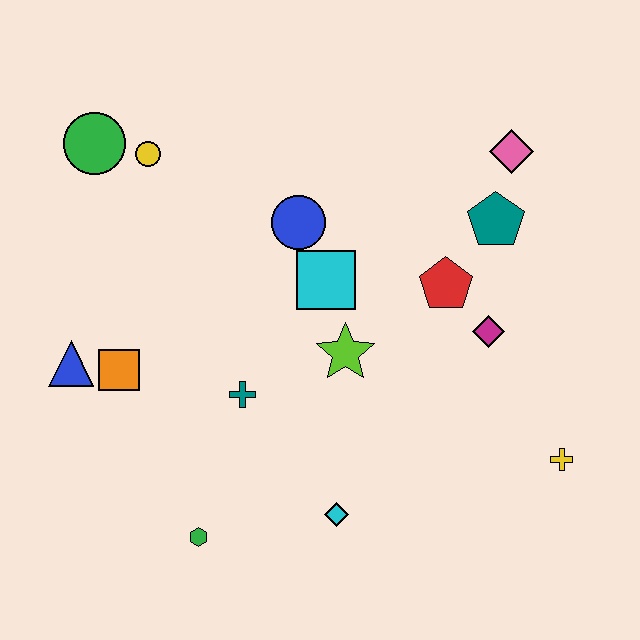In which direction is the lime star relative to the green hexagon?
The lime star is above the green hexagon.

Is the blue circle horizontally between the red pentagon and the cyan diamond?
No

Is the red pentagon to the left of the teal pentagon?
Yes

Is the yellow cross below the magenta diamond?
Yes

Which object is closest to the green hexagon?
The cyan diamond is closest to the green hexagon.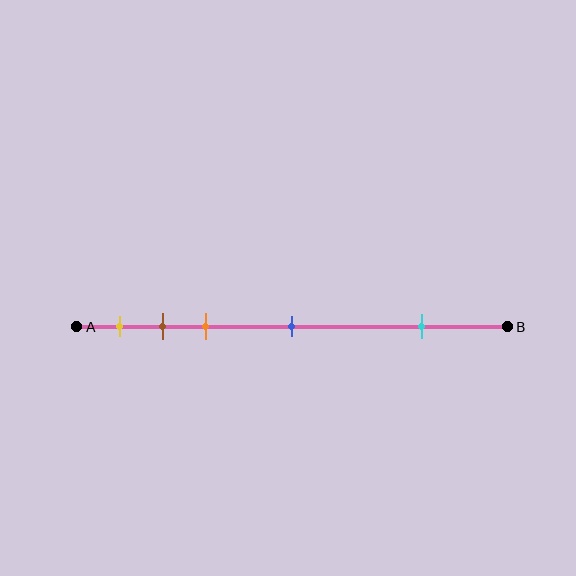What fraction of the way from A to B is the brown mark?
The brown mark is approximately 20% (0.2) of the way from A to B.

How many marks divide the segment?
There are 5 marks dividing the segment.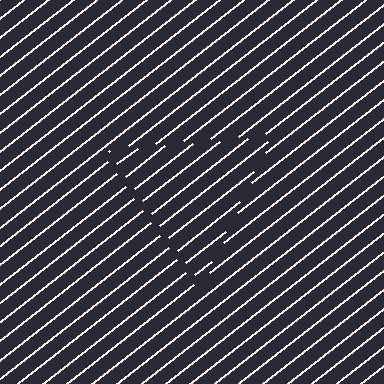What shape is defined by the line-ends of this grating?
An illusory triangle. The interior of the shape contains the same grating, shifted by half a period — the contour is defined by the phase discontinuity where line-ends from the inner and outer gratings abut.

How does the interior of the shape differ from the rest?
The interior of the shape contains the same grating, shifted by half a period — the contour is defined by the phase discontinuity where line-ends from the inner and outer gratings abut.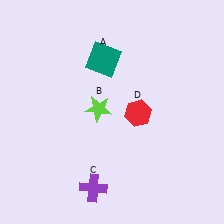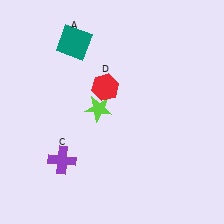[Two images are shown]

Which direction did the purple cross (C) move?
The purple cross (C) moved left.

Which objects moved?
The objects that moved are: the teal square (A), the purple cross (C), the red hexagon (D).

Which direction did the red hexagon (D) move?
The red hexagon (D) moved left.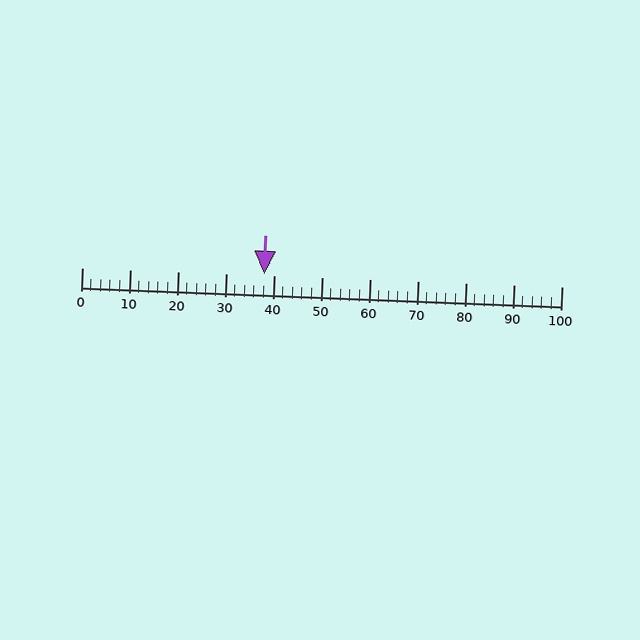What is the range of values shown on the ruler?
The ruler shows values from 0 to 100.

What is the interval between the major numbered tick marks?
The major tick marks are spaced 10 units apart.